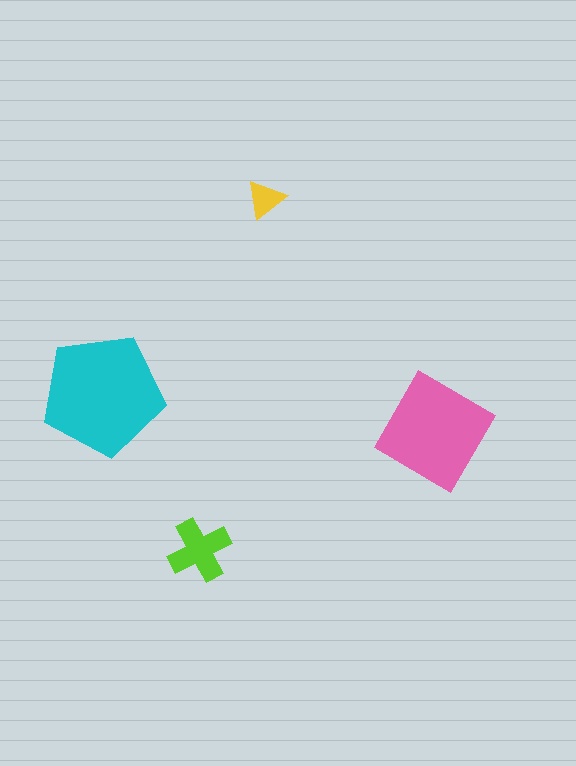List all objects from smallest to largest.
The yellow triangle, the lime cross, the pink diamond, the cyan pentagon.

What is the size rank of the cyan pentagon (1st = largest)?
1st.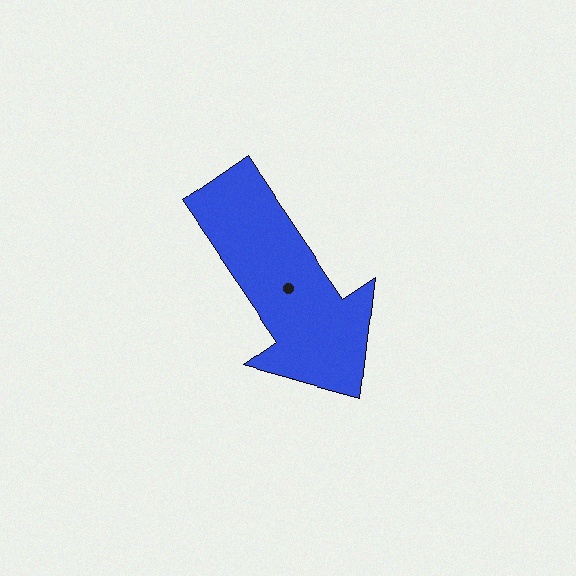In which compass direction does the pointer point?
Southeast.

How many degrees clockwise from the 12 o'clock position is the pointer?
Approximately 146 degrees.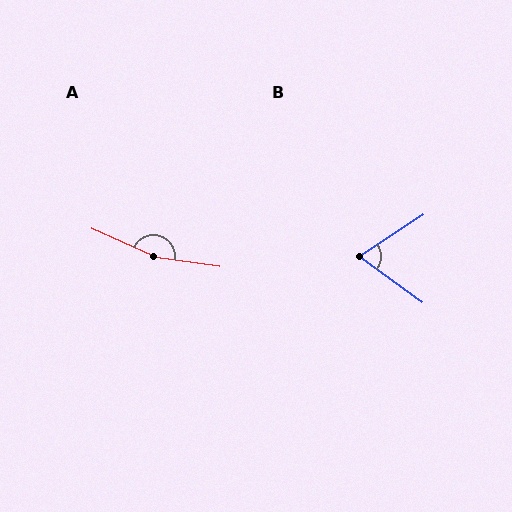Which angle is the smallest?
B, at approximately 69 degrees.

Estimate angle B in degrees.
Approximately 69 degrees.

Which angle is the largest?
A, at approximately 164 degrees.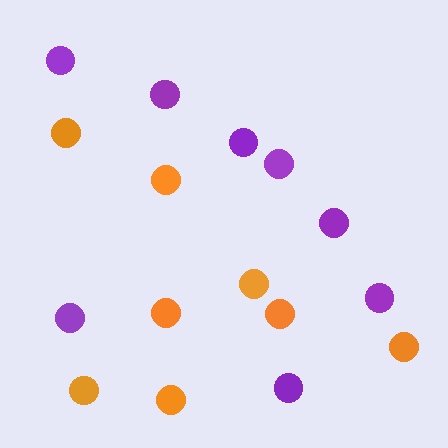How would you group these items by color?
There are 2 groups: one group of purple circles (8) and one group of orange circles (8).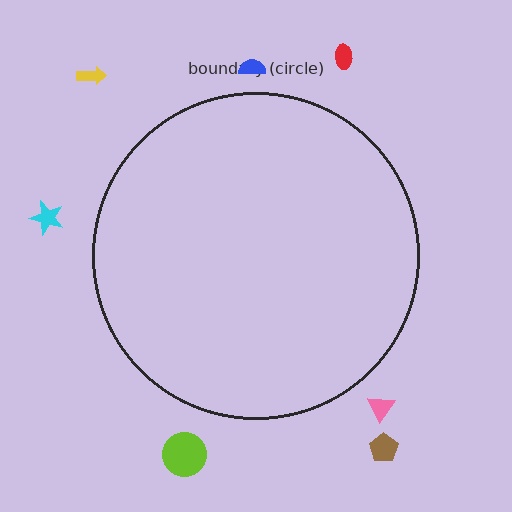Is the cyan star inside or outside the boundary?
Outside.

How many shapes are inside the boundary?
0 inside, 7 outside.